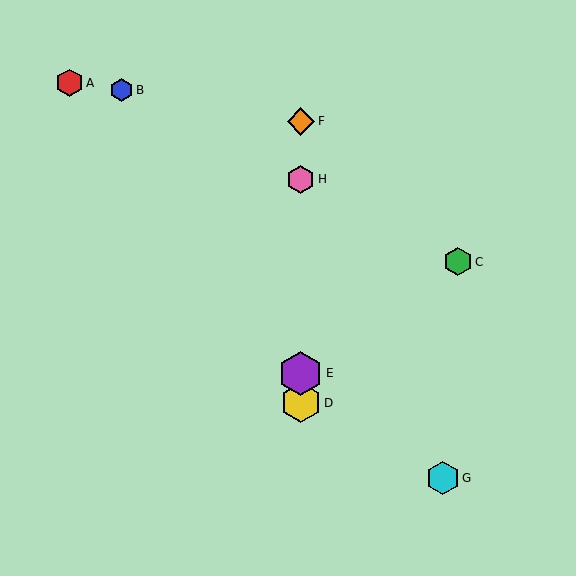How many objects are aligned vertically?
4 objects (D, E, F, H) are aligned vertically.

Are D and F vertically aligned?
Yes, both are at x≈301.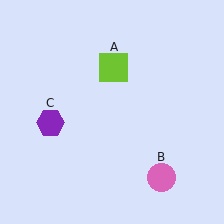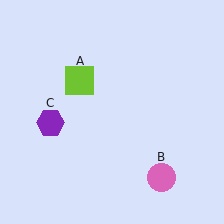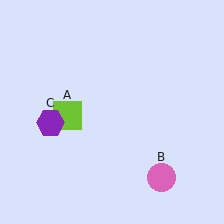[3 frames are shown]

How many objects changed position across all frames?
1 object changed position: lime square (object A).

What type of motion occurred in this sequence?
The lime square (object A) rotated counterclockwise around the center of the scene.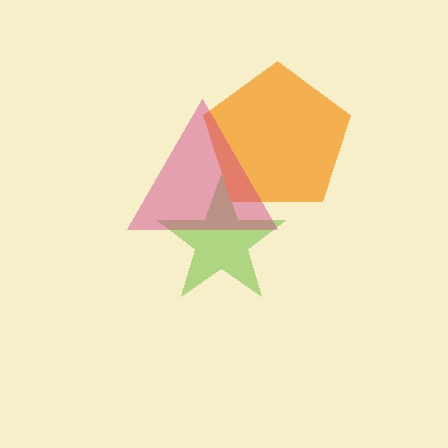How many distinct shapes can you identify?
There are 3 distinct shapes: a lime star, an orange pentagon, a magenta triangle.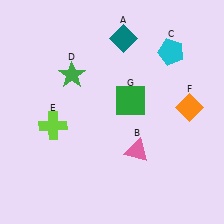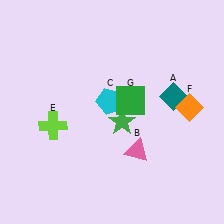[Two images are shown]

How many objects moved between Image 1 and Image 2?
3 objects moved between the two images.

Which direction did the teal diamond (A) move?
The teal diamond (A) moved down.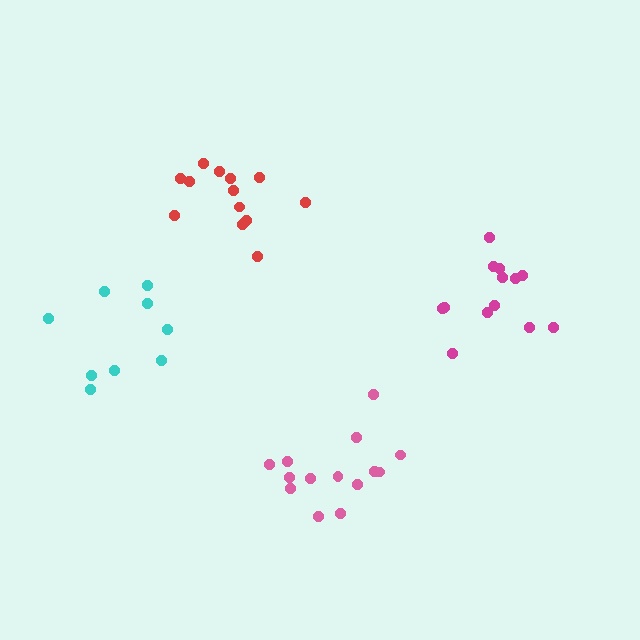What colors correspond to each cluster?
The clusters are colored: red, cyan, pink, magenta.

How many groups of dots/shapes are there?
There are 4 groups.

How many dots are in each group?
Group 1: 13 dots, Group 2: 9 dots, Group 3: 14 dots, Group 4: 13 dots (49 total).